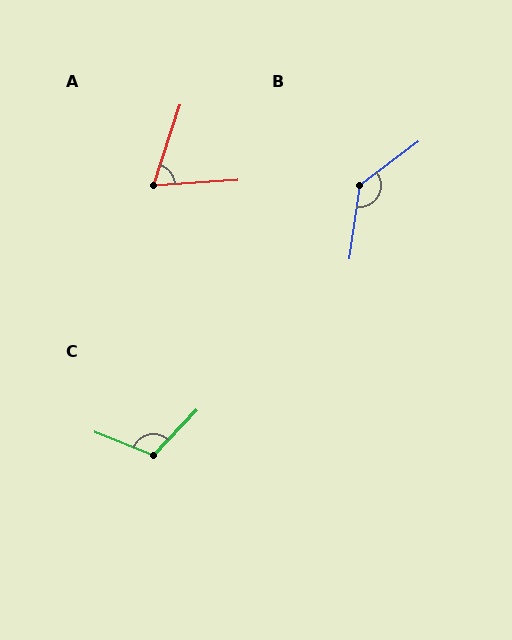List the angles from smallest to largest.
A (68°), C (112°), B (135°).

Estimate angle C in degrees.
Approximately 112 degrees.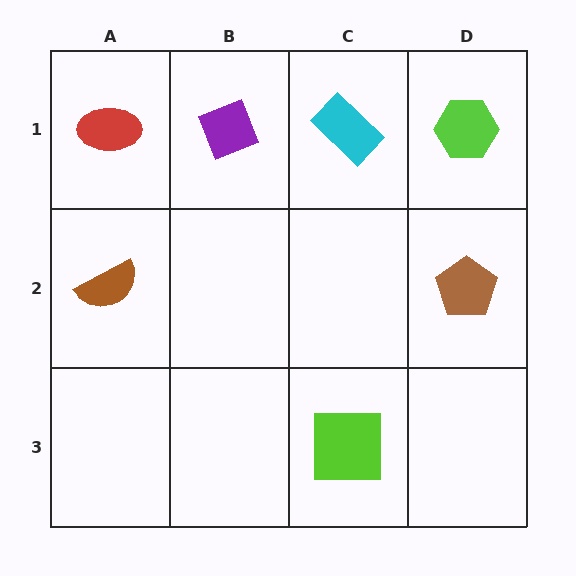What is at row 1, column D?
A lime hexagon.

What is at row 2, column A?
A brown semicircle.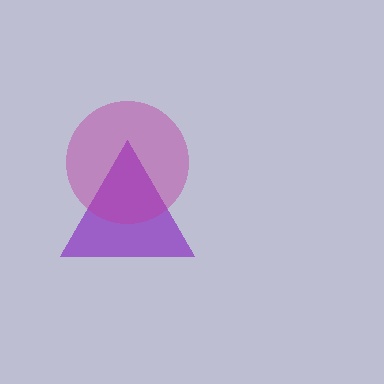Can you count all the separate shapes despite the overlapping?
Yes, there are 2 separate shapes.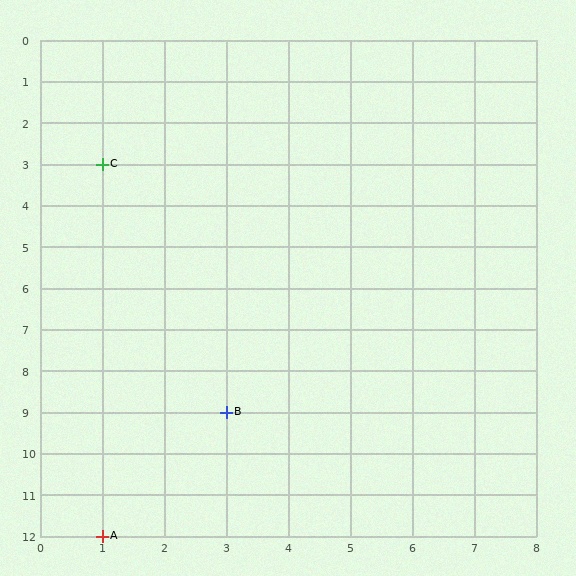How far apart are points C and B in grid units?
Points C and B are 2 columns and 6 rows apart (about 6.3 grid units diagonally).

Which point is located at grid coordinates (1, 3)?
Point C is at (1, 3).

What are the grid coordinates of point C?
Point C is at grid coordinates (1, 3).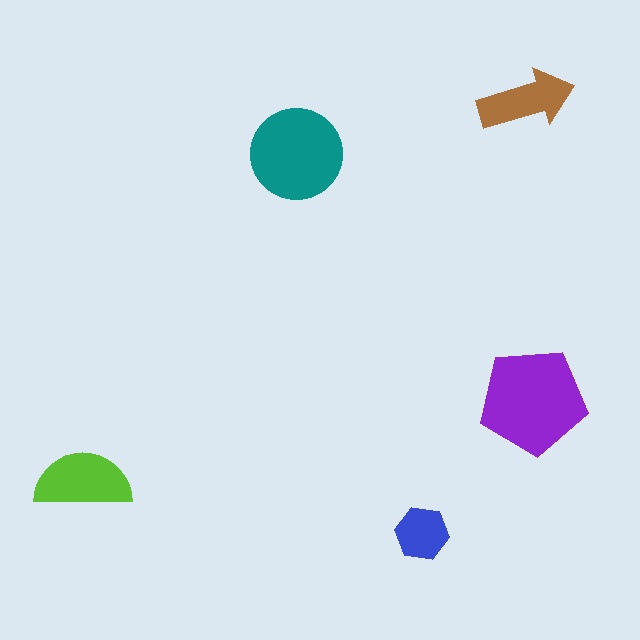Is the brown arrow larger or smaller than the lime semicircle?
Smaller.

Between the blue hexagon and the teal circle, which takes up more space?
The teal circle.